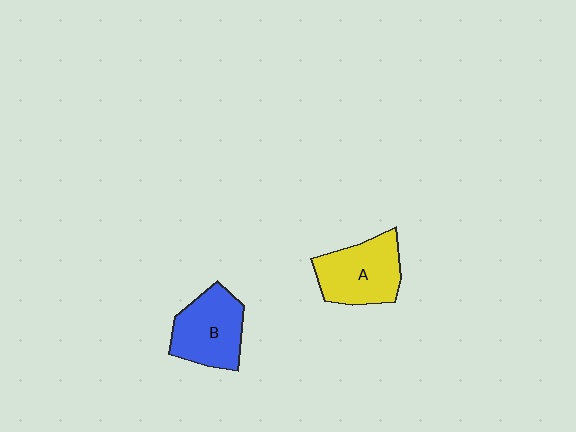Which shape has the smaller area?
Shape B (blue).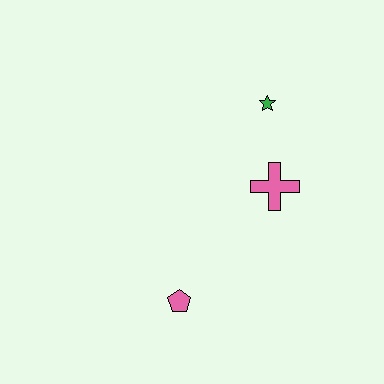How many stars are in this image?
There is 1 star.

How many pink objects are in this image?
There are 2 pink objects.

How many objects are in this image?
There are 3 objects.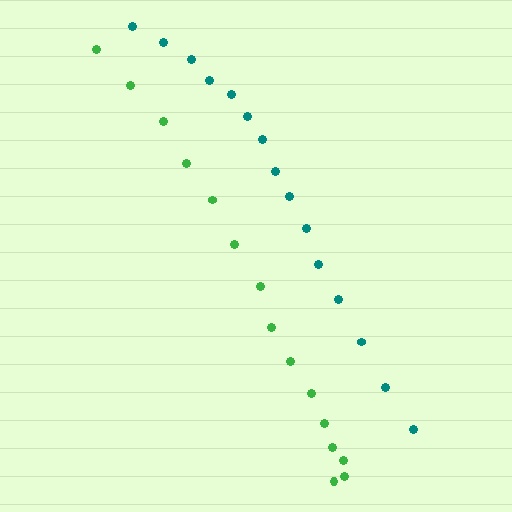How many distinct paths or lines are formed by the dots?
There are 2 distinct paths.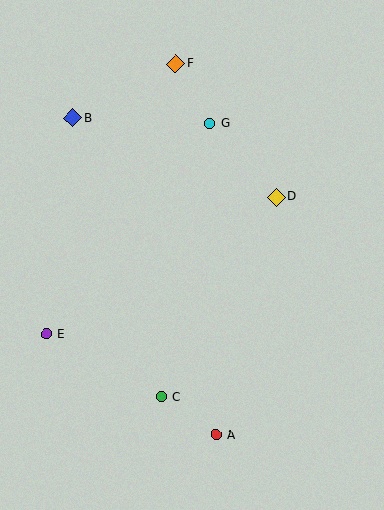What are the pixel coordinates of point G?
Point G is at (210, 124).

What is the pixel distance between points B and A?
The distance between B and A is 348 pixels.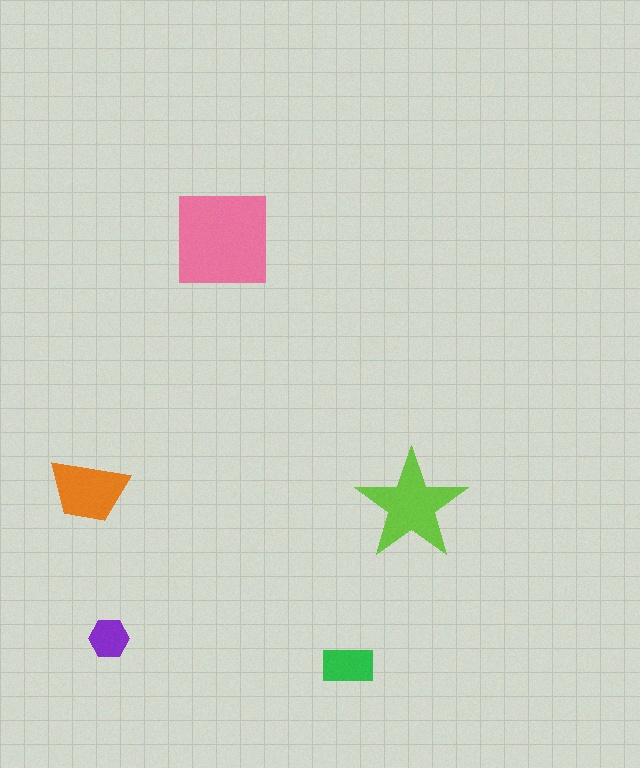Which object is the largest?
The pink square.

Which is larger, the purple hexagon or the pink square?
The pink square.